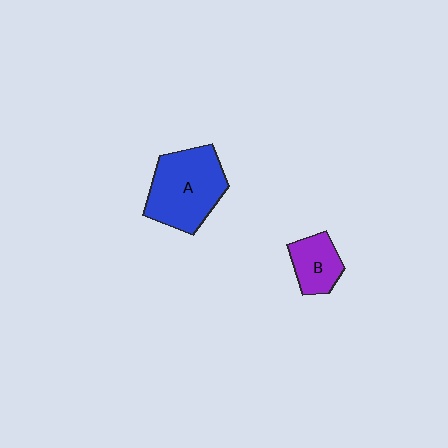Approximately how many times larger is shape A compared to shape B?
Approximately 2.0 times.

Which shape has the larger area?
Shape A (blue).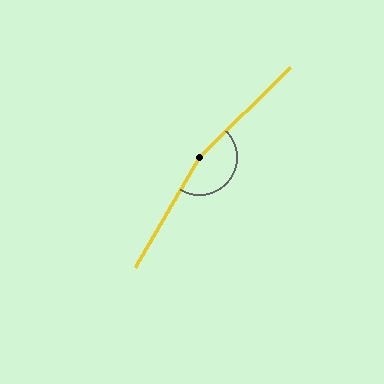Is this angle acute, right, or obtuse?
It is obtuse.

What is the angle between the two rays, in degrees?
Approximately 164 degrees.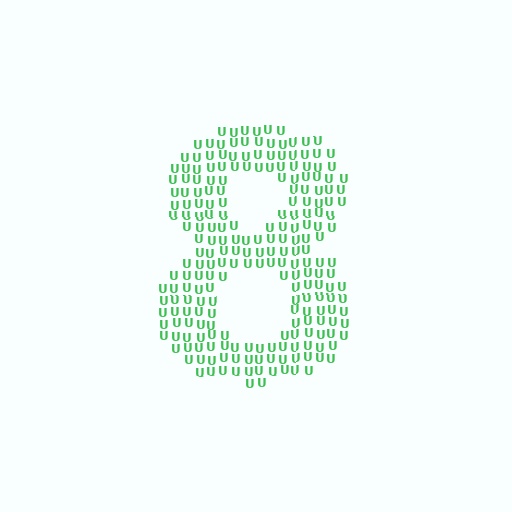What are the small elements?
The small elements are letter U's.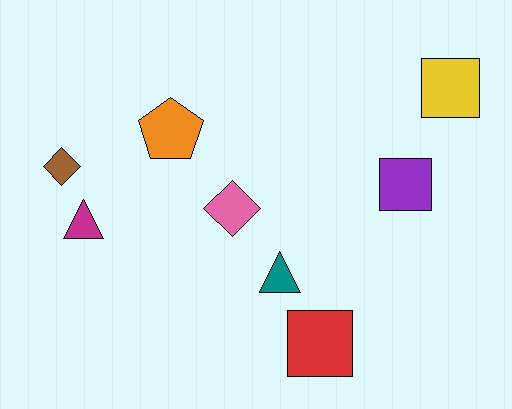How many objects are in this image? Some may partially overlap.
There are 8 objects.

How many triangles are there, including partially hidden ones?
There are 2 triangles.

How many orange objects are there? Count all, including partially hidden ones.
There is 1 orange object.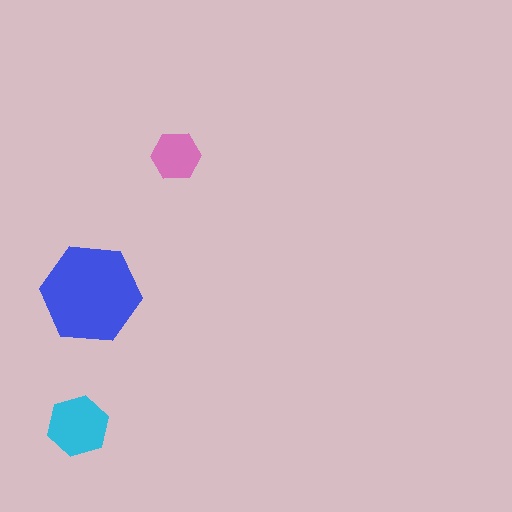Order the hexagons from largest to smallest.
the blue one, the cyan one, the pink one.